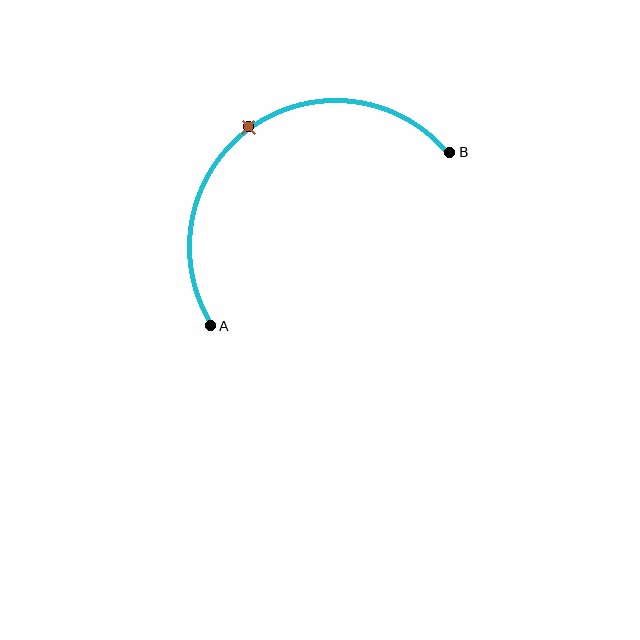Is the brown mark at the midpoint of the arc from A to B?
Yes. The brown mark lies on the arc at equal arc-length from both A and B — it is the arc midpoint.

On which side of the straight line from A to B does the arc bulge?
The arc bulges above and to the left of the straight line connecting A and B.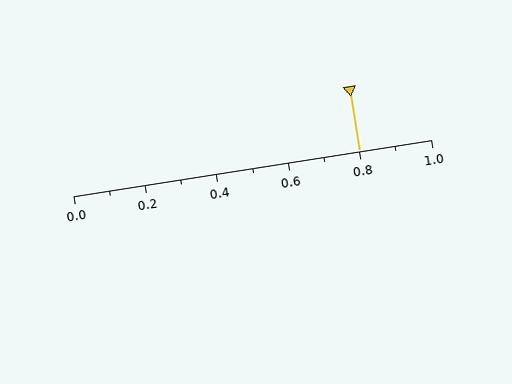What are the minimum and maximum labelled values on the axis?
The axis runs from 0.0 to 1.0.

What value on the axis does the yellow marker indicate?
The marker indicates approximately 0.8.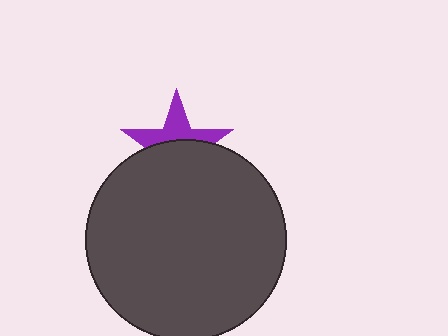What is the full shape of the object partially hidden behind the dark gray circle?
The partially hidden object is a purple star.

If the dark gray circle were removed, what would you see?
You would see the complete purple star.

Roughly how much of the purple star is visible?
A small part of it is visible (roughly 43%).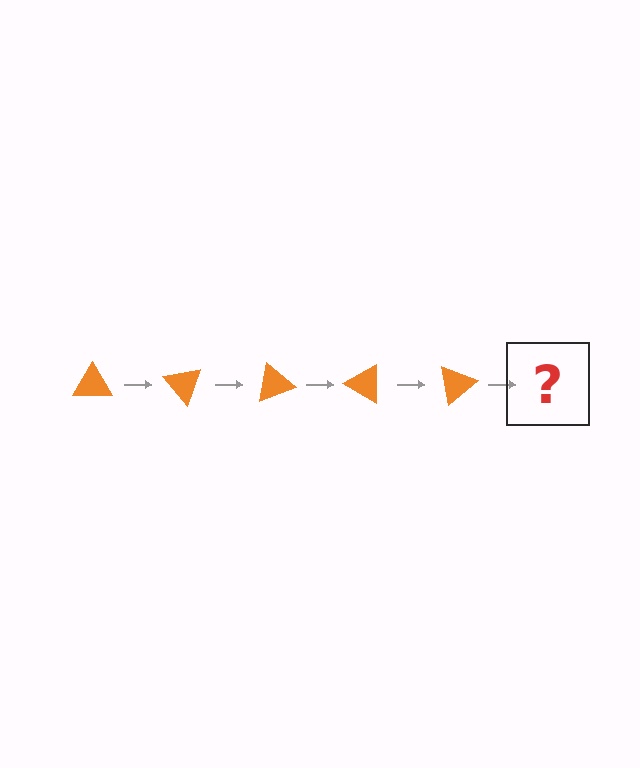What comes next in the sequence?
The next element should be an orange triangle rotated 250 degrees.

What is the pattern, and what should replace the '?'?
The pattern is that the triangle rotates 50 degrees each step. The '?' should be an orange triangle rotated 250 degrees.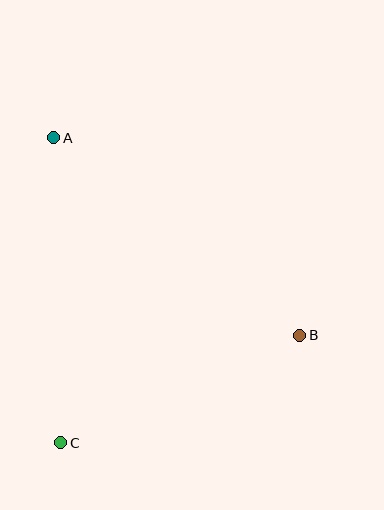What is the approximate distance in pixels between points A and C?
The distance between A and C is approximately 305 pixels.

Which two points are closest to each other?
Points B and C are closest to each other.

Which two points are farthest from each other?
Points A and B are farthest from each other.